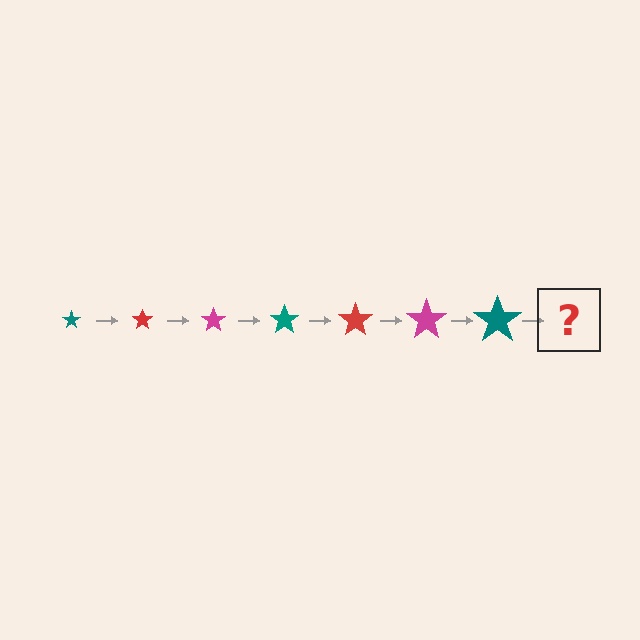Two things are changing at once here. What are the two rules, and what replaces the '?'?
The two rules are that the star grows larger each step and the color cycles through teal, red, and magenta. The '?' should be a red star, larger than the previous one.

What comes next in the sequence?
The next element should be a red star, larger than the previous one.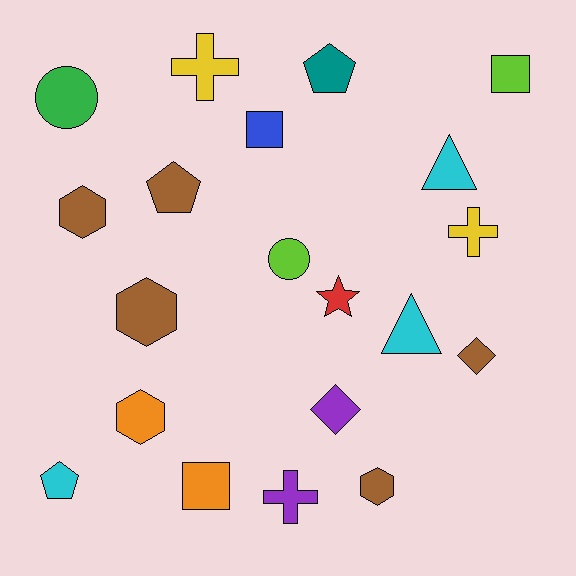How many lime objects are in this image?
There are 2 lime objects.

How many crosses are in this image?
There are 3 crosses.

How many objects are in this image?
There are 20 objects.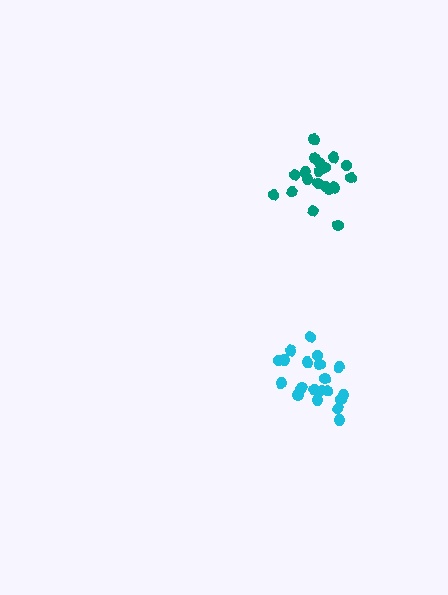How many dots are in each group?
Group 1: 20 dots, Group 2: 20 dots (40 total).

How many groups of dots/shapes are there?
There are 2 groups.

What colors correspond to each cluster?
The clusters are colored: cyan, teal.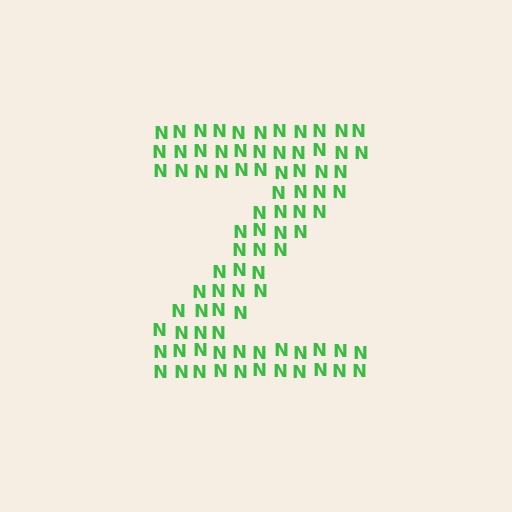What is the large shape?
The large shape is the letter Z.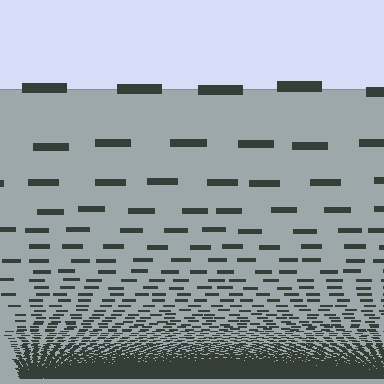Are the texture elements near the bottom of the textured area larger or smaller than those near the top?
Smaller. The gradient is inverted — elements near the bottom are smaller and denser.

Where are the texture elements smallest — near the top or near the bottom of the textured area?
Near the bottom.